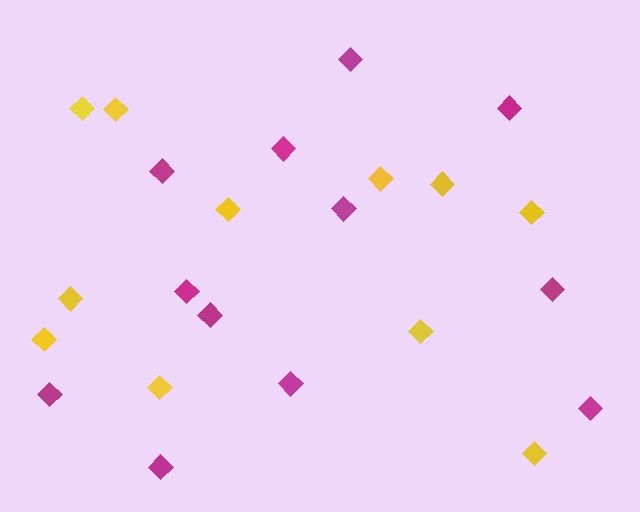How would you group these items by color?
There are 2 groups: one group of yellow diamonds (11) and one group of magenta diamonds (12).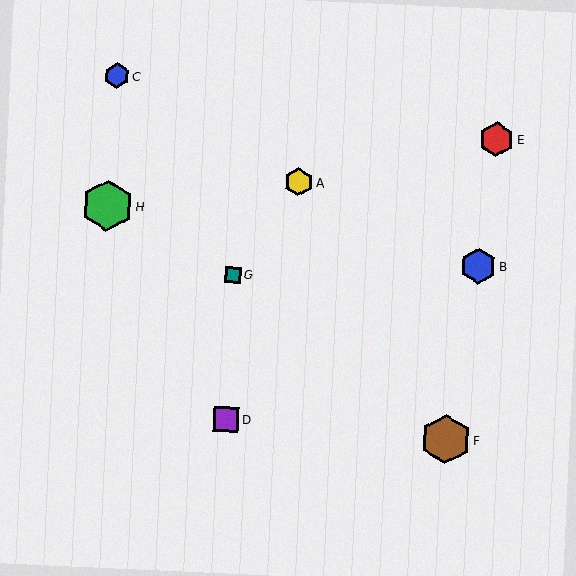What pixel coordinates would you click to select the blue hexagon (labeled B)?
Click at (478, 266) to select the blue hexagon B.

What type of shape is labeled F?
Shape F is a brown hexagon.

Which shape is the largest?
The green hexagon (labeled H) is the largest.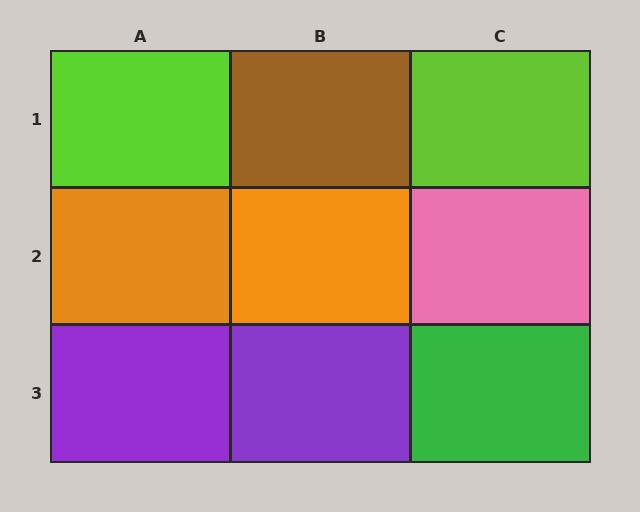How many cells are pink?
1 cell is pink.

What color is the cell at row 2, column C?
Pink.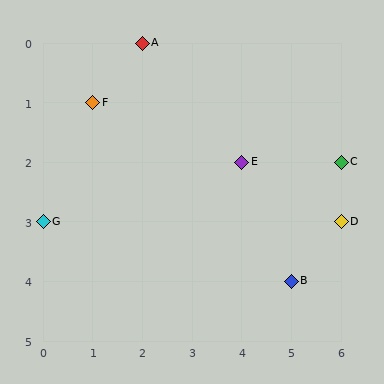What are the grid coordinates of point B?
Point B is at grid coordinates (5, 4).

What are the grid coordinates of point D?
Point D is at grid coordinates (6, 3).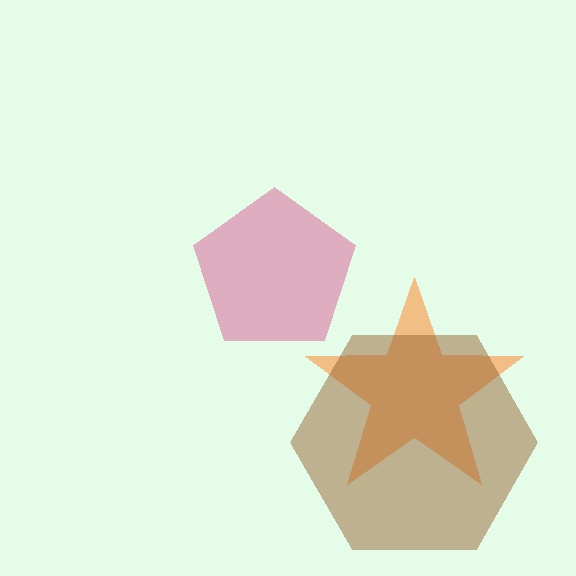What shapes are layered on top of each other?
The layered shapes are: a pink pentagon, an orange star, a brown hexagon.